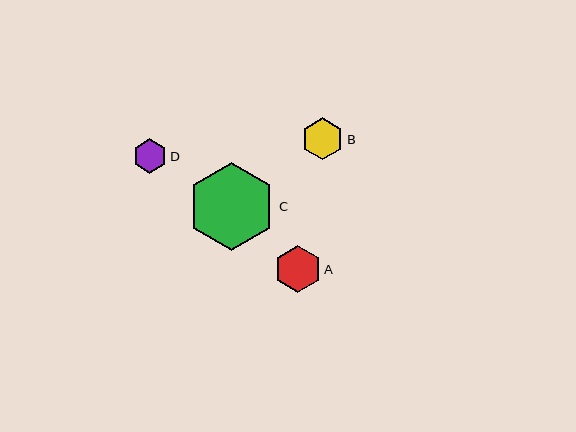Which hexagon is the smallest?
Hexagon D is the smallest with a size of approximately 35 pixels.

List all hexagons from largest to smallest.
From largest to smallest: C, A, B, D.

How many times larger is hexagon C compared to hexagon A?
Hexagon C is approximately 1.9 times the size of hexagon A.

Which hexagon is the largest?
Hexagon C is the largest with a size of approximately 88 pixels.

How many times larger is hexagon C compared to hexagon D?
Hexagon C is approximately 2.5 times the size of hexagon D.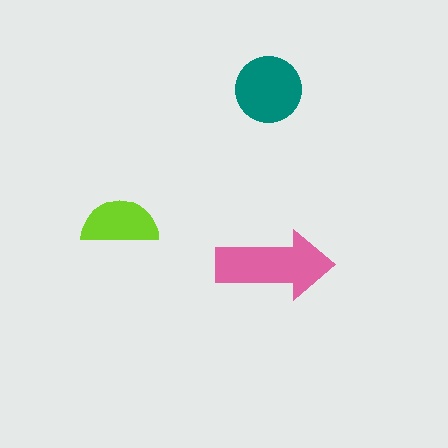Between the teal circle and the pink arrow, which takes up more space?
The pink arrow.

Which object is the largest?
The pink arrow.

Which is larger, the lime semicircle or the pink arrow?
The pink arrow.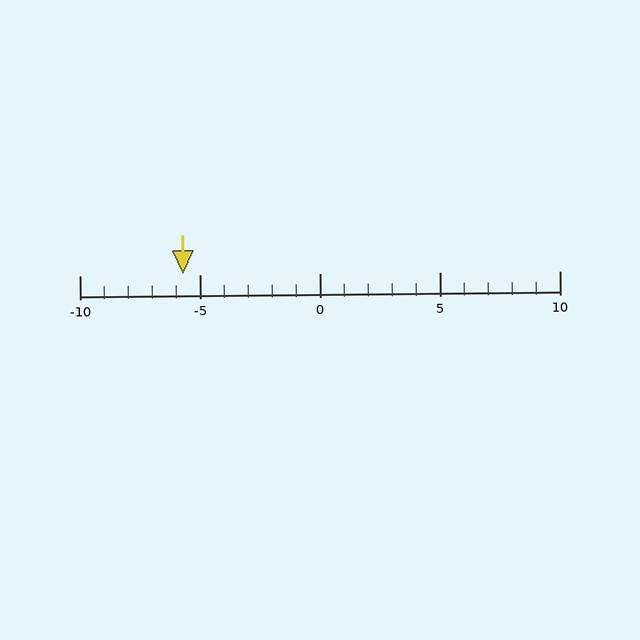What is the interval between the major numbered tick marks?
The major tick marks are spaced 5 units apart.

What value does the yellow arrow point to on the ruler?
The yellow arrow points to approximately -6.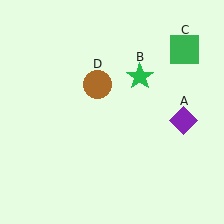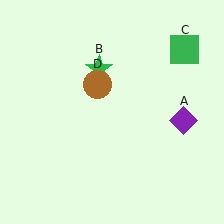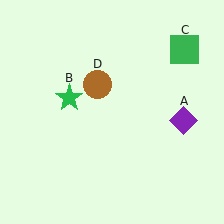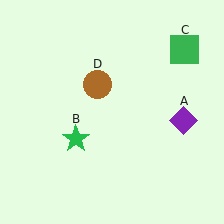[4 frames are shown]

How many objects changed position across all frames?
1 object changed position: green star (object B).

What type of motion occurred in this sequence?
The green star (object B) rotated counterclockwise around the center of the scene.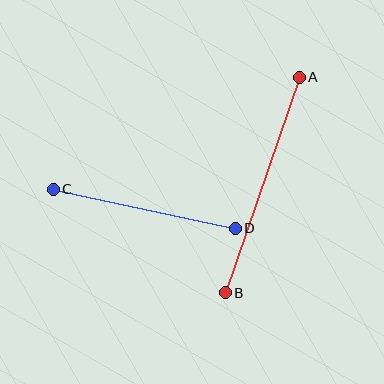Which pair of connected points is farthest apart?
Points A and B are farthest apart.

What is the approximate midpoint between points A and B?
The midpoint is at approximately (262, 185) pixels.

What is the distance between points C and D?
The distance is approximately 186 pixels.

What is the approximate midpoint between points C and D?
The midpoint is at approximately (144, 209) pixels.